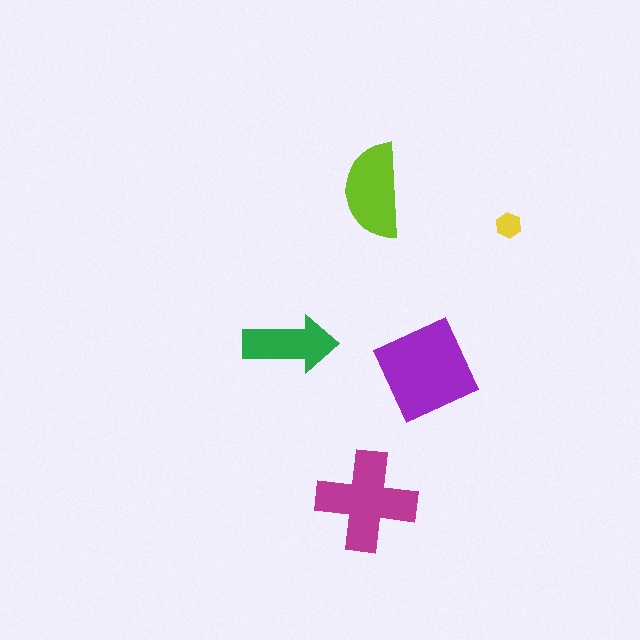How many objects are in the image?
There are 5 objects in the image.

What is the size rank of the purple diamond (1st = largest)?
1st.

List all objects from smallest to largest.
The yellow hexagon, the green arrow, the lime semicircle, the magenta cross, the purple diamond.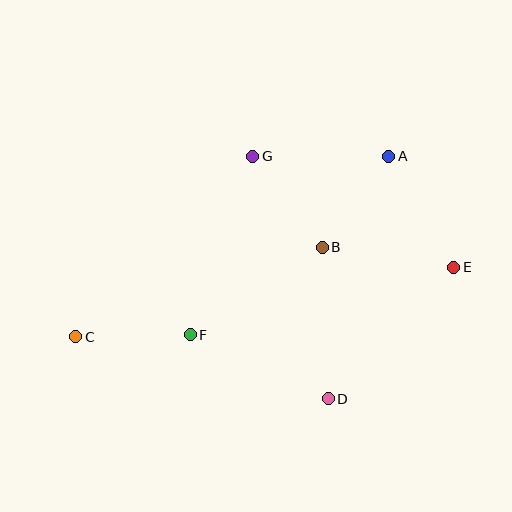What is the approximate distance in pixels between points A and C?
The distance between A and C is approximately 361 pixels.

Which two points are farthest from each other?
Points C and E are farthest from each other.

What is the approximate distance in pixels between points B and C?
The distance between B and C is approximately 263 pixels.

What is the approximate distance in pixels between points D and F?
The distance between D and F is approximately 152 pixels.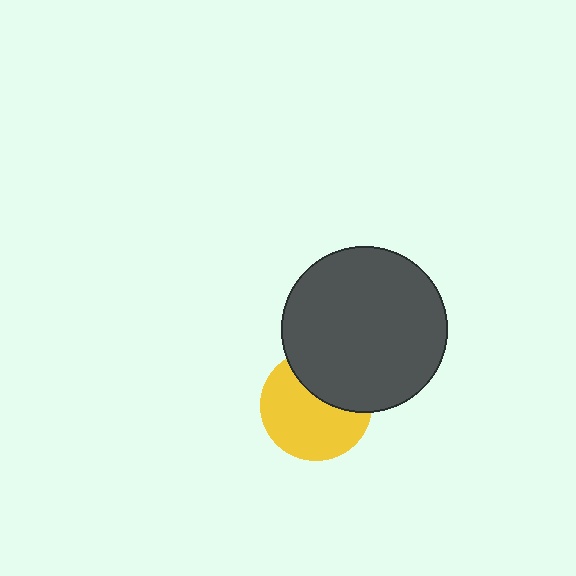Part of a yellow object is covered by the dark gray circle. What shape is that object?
It is a circle.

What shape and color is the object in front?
The object in front is a dark gray circle.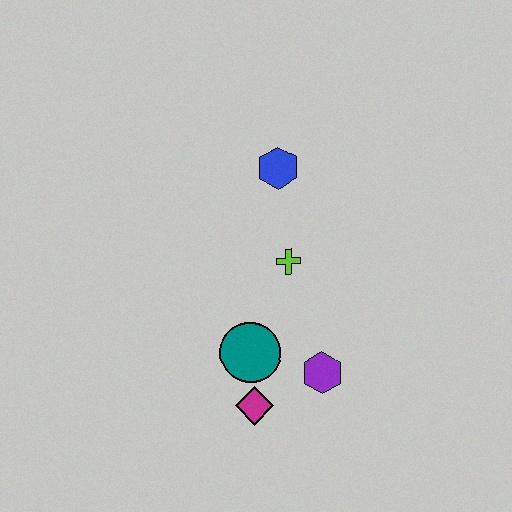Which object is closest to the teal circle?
The magenta diamond is closest to the teal circle.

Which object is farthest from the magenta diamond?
The blue hexagon is farthest from the magenta diamond.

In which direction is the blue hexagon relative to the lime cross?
The blue hexagon is above the lime cross.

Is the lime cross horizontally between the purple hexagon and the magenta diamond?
Yes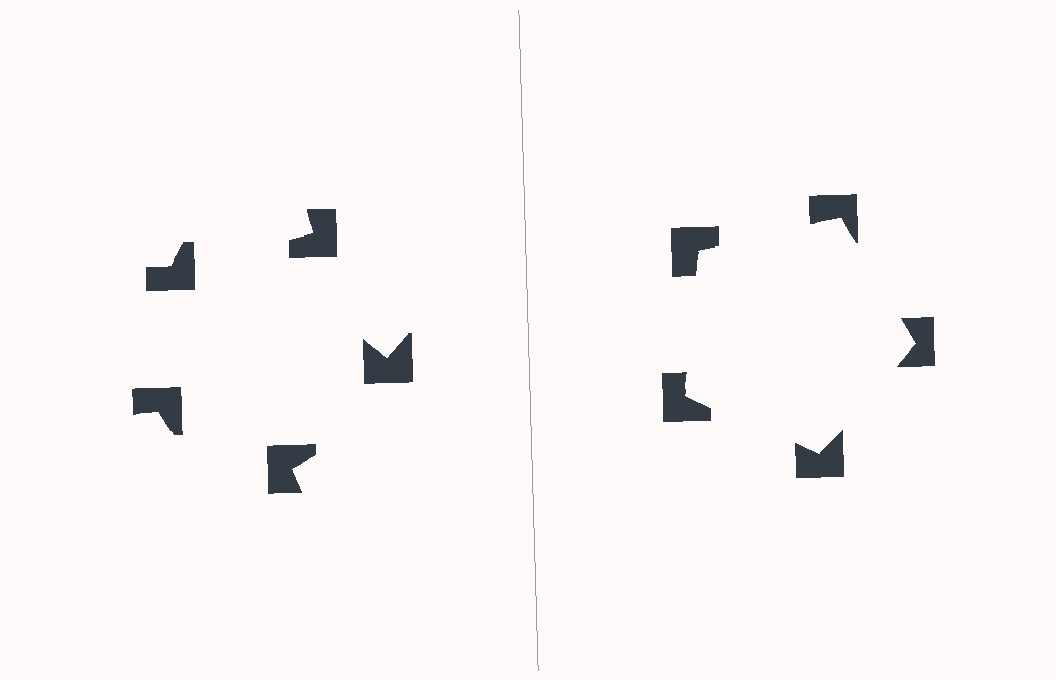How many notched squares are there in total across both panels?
10 — 5 on each side.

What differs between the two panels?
The notched squares are positioned identically on both sides; only the wedge orientations differ. On the right they align to a pentagon; on the left they are misaligned.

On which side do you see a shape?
An illusory pentagon appears on the right side. On the left side the wedge cuts are rotated, so no coherent shape forms.